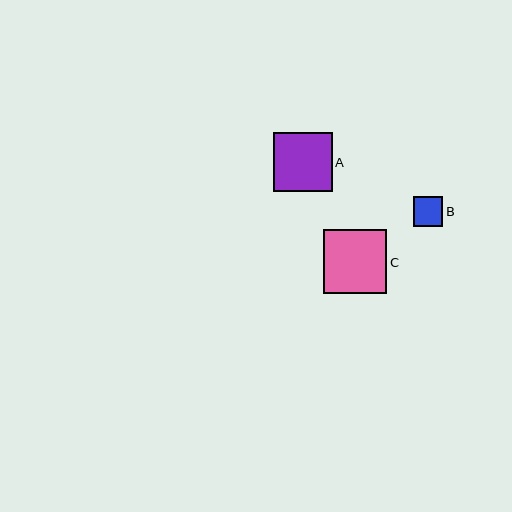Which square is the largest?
Square C is the largest with a size of approximately 63 pixels.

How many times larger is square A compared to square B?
Square A is approximately 2.0 times the size of square B.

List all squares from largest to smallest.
From largest to smallest: C, A, B.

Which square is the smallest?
Square B is the smallest with a size of approximately 30 pixels.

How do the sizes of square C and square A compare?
Square C and square A are approximately the same size.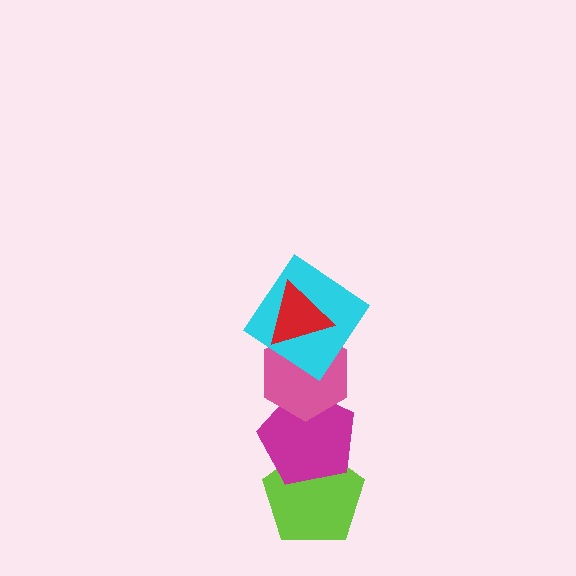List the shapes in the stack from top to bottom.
From top to bottom: the red triangle, the cyan diamond, the pink hexagon, the magenta pentagon, the lime pentagon.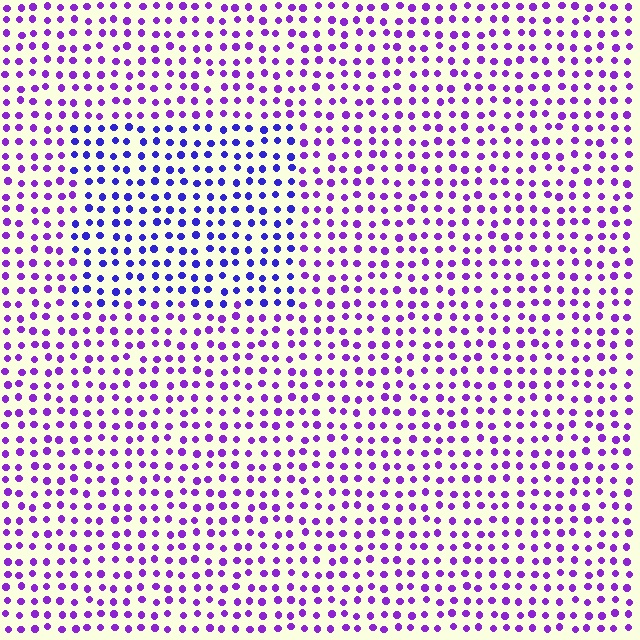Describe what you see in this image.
The image is filled with small purple elements in a uniform arrangement. A rectangle-shaped region is visible where the elements are tinted to a slightly different hue, forming a subtle color boundary.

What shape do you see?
I see a rectangle.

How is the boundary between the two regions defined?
The boundary is defined purely by a slight shift in hue (about 32 degrees). Spacing, size, and orientation are identical on both sides.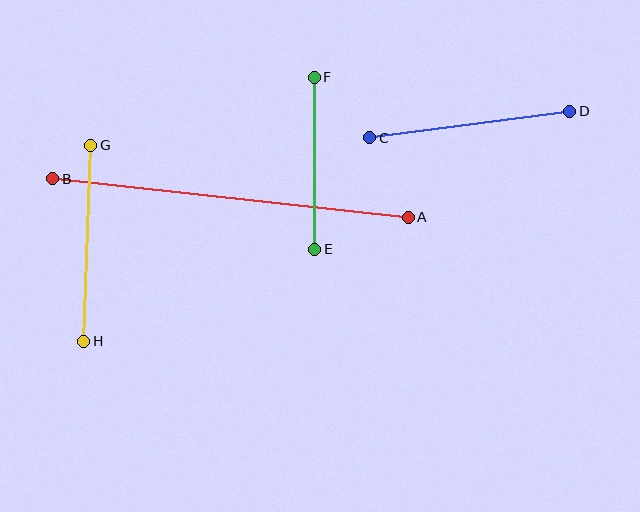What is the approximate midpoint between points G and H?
The midpoint is at approximately (87, 243) pixels.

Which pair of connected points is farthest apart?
Points A and B are farthest apart.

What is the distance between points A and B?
The distance is approximately 357 pixels.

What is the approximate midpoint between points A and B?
The midpoint is at approximately (230, 198) pixels.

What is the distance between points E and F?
The distance is approximately 172 pixels.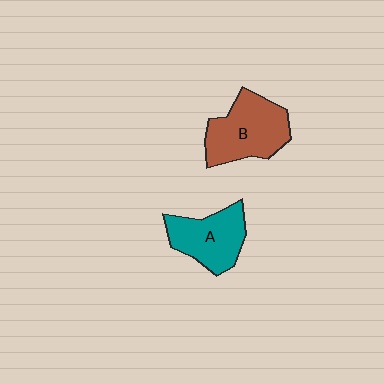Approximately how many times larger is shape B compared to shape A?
Approximately 1.2 times.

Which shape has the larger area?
Shape B (brown).